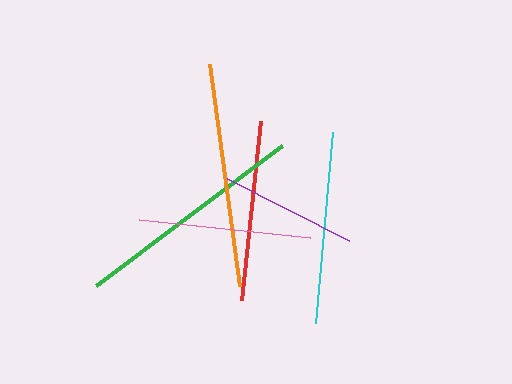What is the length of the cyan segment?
The cyan segment is approximately 191 pixels long.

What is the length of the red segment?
The red segment is approximately 181 pixels long.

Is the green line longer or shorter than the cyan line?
The green line is longer than the cyan line.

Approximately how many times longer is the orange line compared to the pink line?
The orange line is approximately 1.3 times the length of the pink line.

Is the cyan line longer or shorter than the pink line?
The cyan line is longer than the pink line.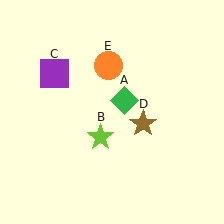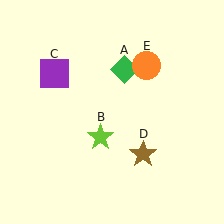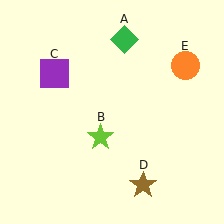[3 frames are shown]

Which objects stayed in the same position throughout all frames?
Lime star (object B) and purple square (object C) remained stationary.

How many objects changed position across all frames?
3 objects changed position: green diamond (object A), brown star (object D), orange circle (object E).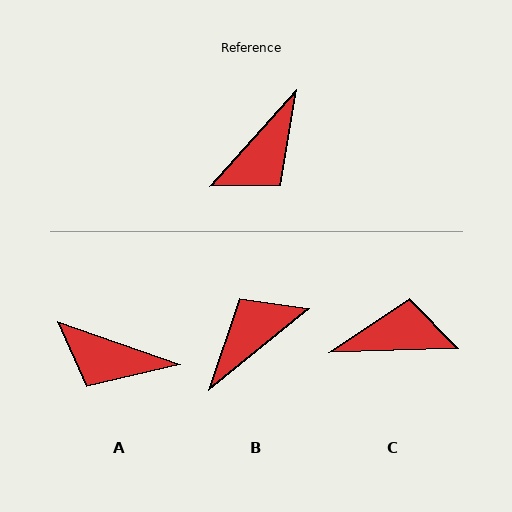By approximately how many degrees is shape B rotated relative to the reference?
Approximately 171 degrees counter-clockwise.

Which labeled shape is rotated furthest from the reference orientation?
B, about 171 degrees away.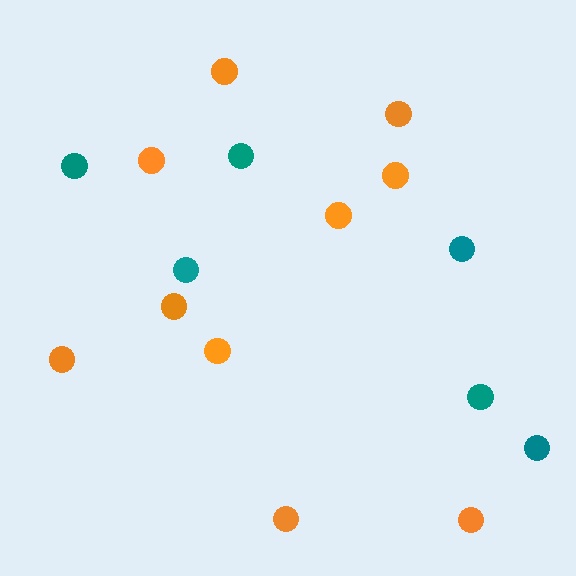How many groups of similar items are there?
There are 2 groups: one group of teal circles (6) and one group of orange circles (10).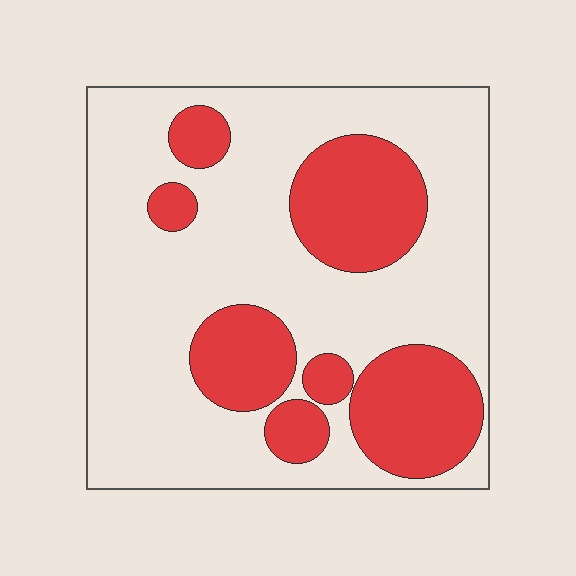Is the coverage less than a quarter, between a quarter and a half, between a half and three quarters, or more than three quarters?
Between a quarter and a half.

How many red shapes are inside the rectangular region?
7.